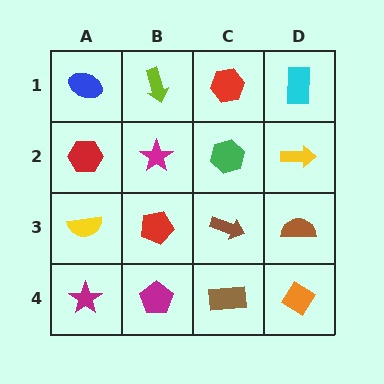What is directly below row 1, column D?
A yellow arrow.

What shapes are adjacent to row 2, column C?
A red hexagon (row 1, column C), a brown arrow (row 3, column C), a magenta star (row 2, column B), a yellow arrow (row 2, column D).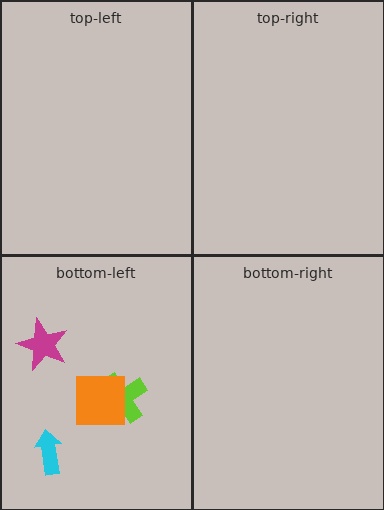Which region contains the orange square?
The bottom-left region.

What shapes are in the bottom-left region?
The lime cross, the orange square, the magenta star, the cyan arrow.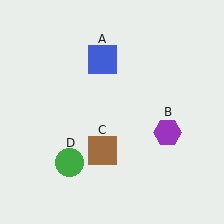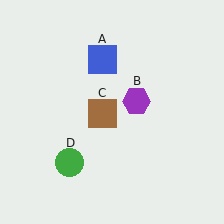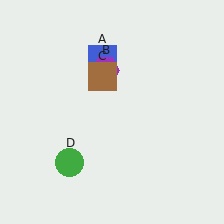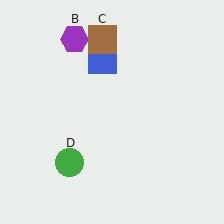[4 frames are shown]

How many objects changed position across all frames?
2 objects changed position: purple hexagon (object B), brown square (object C).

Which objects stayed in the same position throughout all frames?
Blue square (object A) and green circle (object D) remained stationary.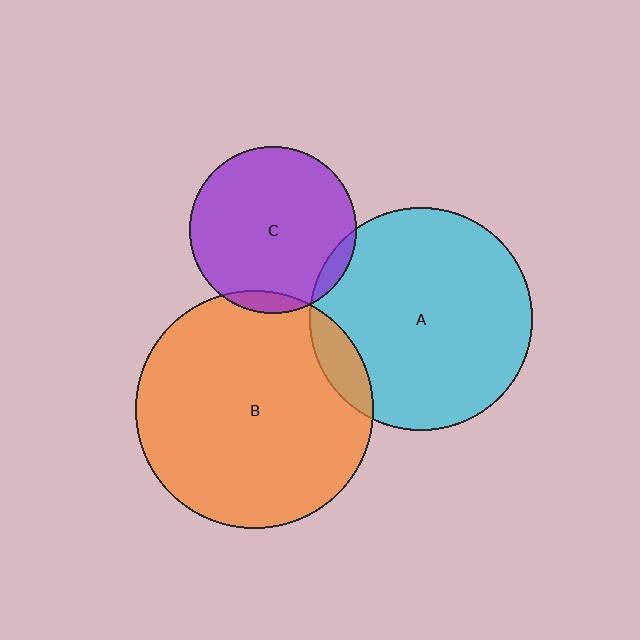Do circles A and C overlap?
Yes.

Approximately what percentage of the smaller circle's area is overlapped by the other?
Approximately 5%.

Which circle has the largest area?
Circle B (orange).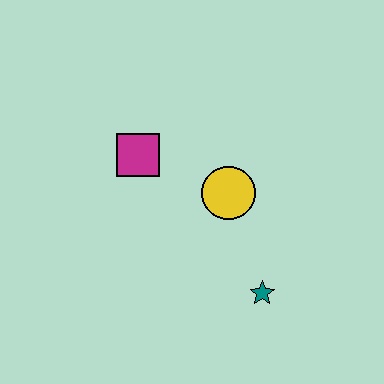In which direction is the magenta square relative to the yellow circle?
The magenta square is to the left of the yellow circle.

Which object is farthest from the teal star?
The magenta square is farthest from the teal star.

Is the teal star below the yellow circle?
Yes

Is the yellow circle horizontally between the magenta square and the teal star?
Yes